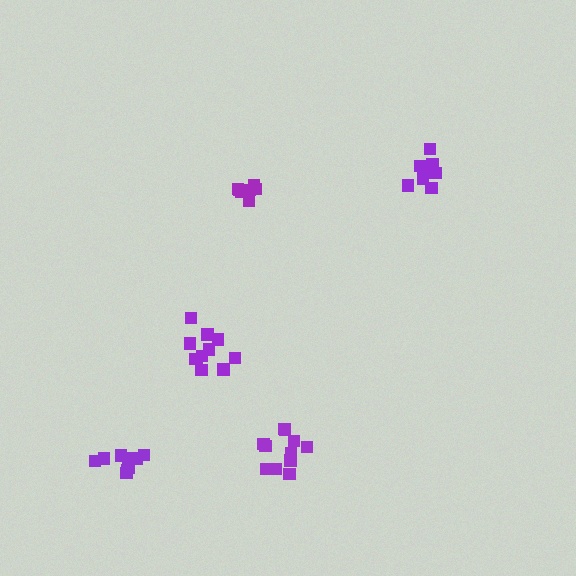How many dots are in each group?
Group 1: 8 dots, Group 2: 11 dots, Group 3: 7 dots, Group 4: 11 dots, Group 5: 10 dots (47 total).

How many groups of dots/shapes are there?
There are 5 groups.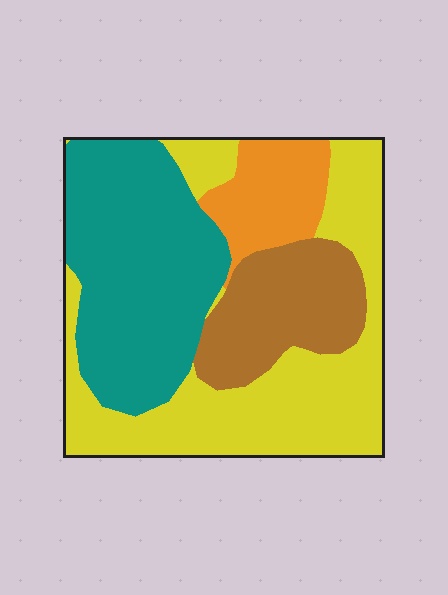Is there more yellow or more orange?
Yellow.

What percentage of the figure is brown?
Brown takes up about one sixth (1/6) of the figure.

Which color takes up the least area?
Orange, at roughly 10%.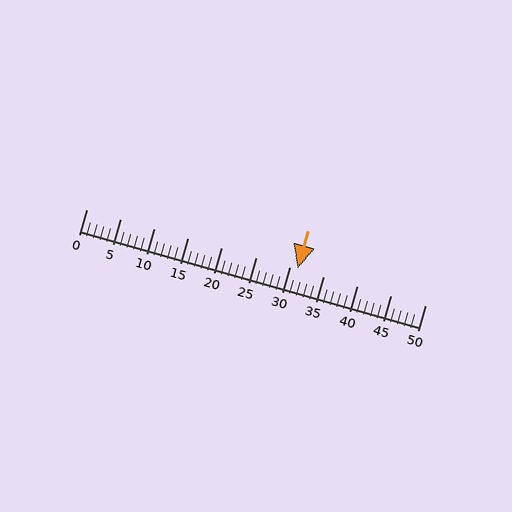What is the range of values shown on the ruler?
The ruler shows values from 0 to 50.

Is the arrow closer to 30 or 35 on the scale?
The arrow is closer to 30.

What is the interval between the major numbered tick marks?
The major tick marks are spaced 5 units apart.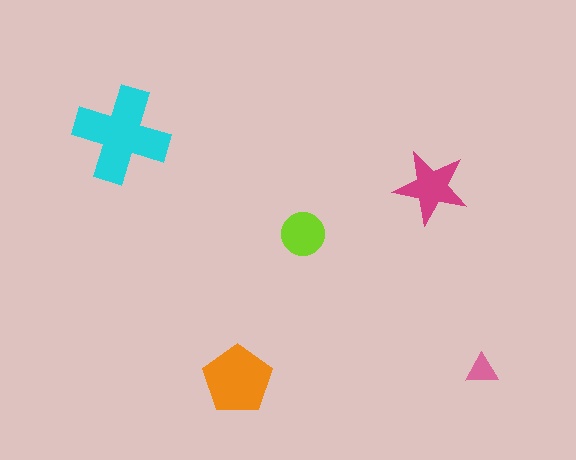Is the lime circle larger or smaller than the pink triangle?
Larger.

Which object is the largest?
The cyan cross.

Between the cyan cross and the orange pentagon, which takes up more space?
The cyan cross.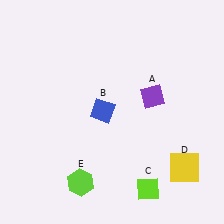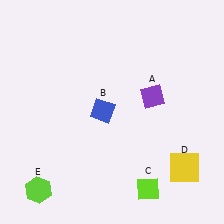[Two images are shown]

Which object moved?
The lime hexagon (E) moved left.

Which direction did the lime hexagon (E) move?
The lime hexagon (E) moved left.